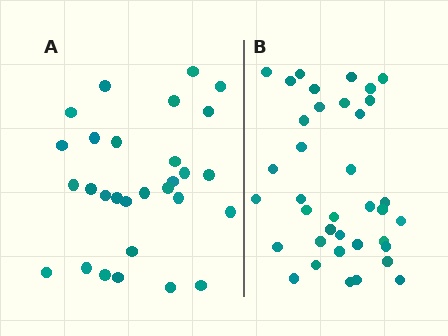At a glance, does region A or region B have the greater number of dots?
Region B (the right region) has more dots.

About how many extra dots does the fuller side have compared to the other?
Region B has roughly 8 or so more dots than region A.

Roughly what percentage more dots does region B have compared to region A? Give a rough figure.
About 30% more.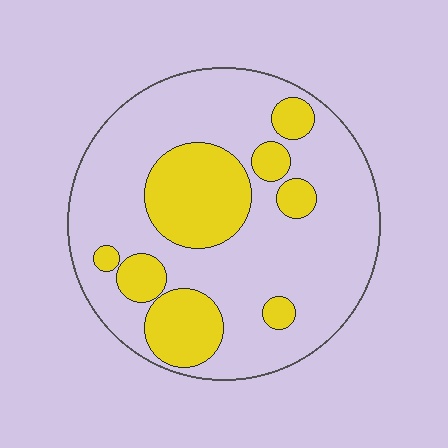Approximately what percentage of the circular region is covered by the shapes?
Approximately 30%.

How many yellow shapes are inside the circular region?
8.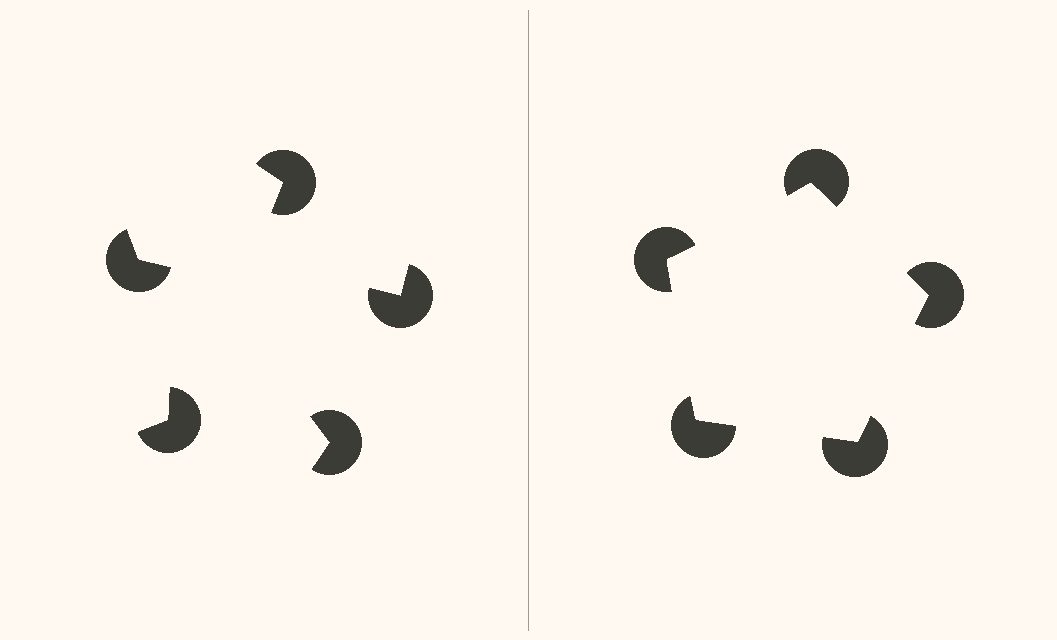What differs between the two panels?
The pac-man discs are positioned identically on both sides; only the wedge orientations differ. On the right they align to a pentagon; on the left they are misaligned.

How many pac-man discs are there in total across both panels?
10 — 5 on each side.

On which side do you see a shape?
An illusory pentagon appears on the right side. On the left side the wedge cuts are rotated, so no coherent shape forms.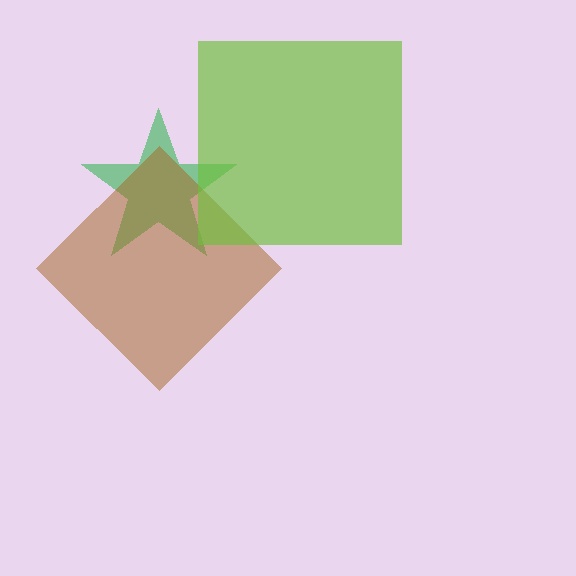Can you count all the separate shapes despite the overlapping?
Yes, there are 3 separate shapes.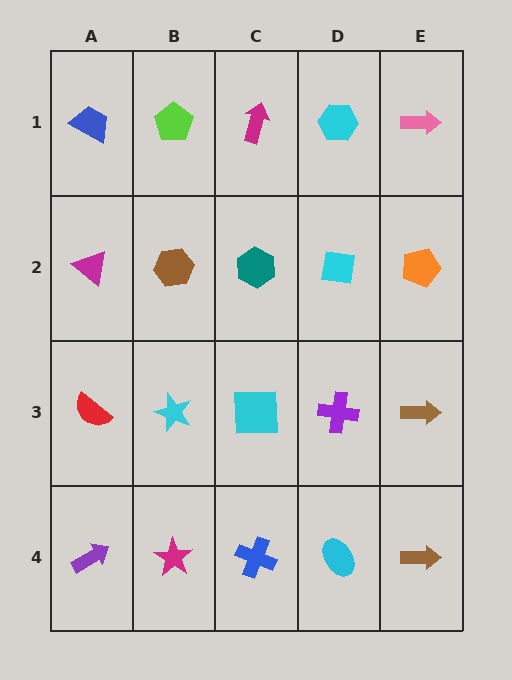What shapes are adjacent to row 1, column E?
An orange pentagon (row 2, column E), a cyan hexagon (row 1, column D).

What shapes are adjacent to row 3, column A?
A magenta triangle (row 2, column A), a purple arrow (row 4, column A), a cyan star (row 3, column B).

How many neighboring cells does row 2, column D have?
4.